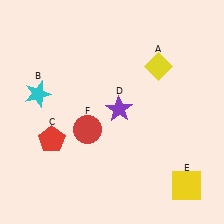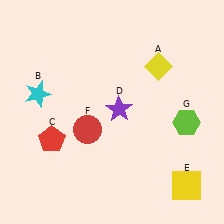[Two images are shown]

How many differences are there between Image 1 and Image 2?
There is 1 difference between the two images.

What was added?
A lime hexagon (G) was added in Image 2.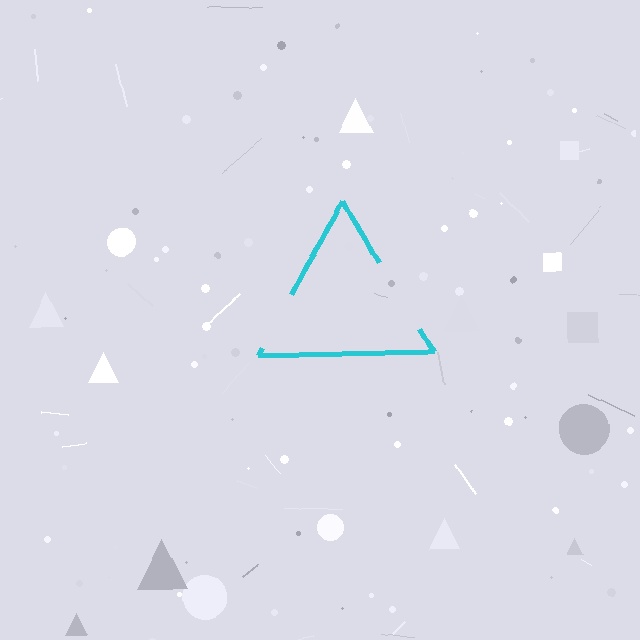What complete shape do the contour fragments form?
The contour fragments form a triangle.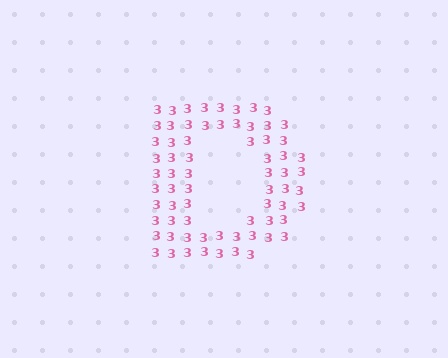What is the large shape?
The large shape is the letter D.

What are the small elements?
The small elements are digit 3's.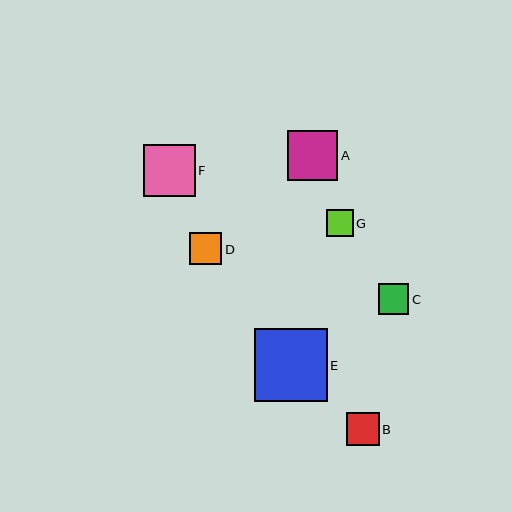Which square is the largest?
Square E is the largest with a size of approximately 73 pixels.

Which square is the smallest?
Square G is the smallest with a size of approximately 27 pixels.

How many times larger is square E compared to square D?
Square E is approximately 2.3 times the size of square D.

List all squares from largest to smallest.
From largest to smallest: E, F, A, B, D, C, G.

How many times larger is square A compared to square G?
Square A is approximately 1.9 times the size of square G.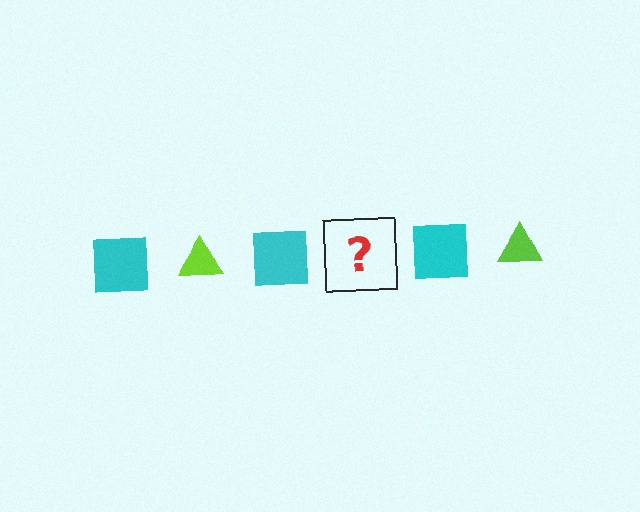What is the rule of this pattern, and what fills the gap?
The rule is that the pattern alternates between cyan square and lime triangle. The gap should be filled with a lime triangle.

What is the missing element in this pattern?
The missing element is a lime triangle.